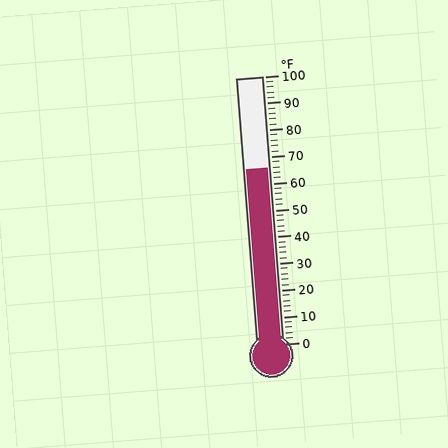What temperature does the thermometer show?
The thermometer shows approximately 66°F.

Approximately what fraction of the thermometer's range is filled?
The thermometer is filled to approximately 65% of its range.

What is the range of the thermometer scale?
The thermometer scale ranges from 0°F to 100°F.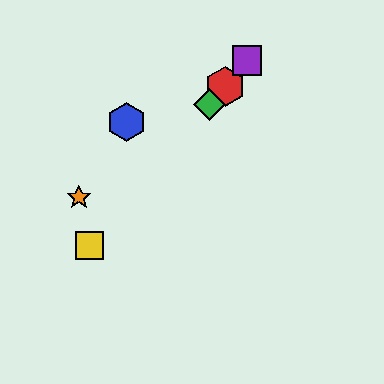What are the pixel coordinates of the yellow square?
The yellow square is at (89, 246).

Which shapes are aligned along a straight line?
The red hexagon, the green diamond, the yellow square, the purple square are aligned along a straight line.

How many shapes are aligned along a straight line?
4 shapes (the red hexagon, the green diamond, the yellow square, the purple square) are aligned along a straight line.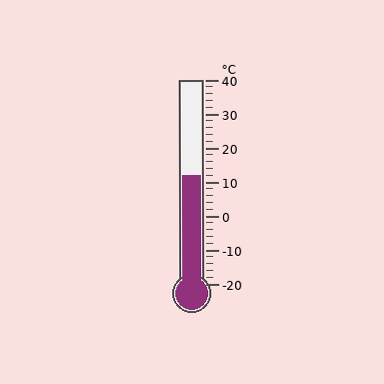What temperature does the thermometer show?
The thermometer shows approximately 12°C.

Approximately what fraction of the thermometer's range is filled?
The thermometer is filled to approximately 55% of its range.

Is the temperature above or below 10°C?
The temperature is above 10°C.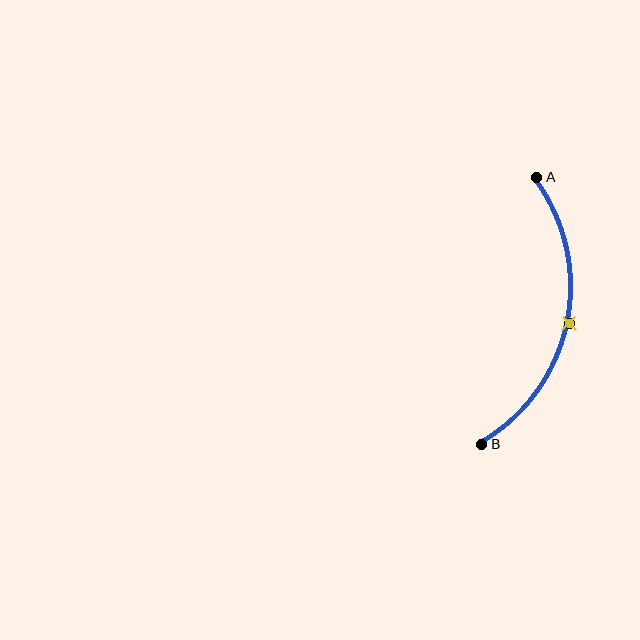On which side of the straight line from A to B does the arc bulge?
The arc bulges to the right of the straight line connecting A and B.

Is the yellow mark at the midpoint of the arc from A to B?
Yes. The yellow mark lies on the arc at equal arc-length from both A and B — it is the arc midpoint.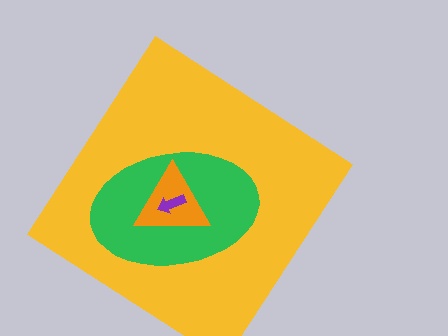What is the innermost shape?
The purple arrow.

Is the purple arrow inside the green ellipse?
Yes.